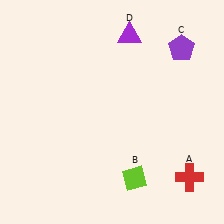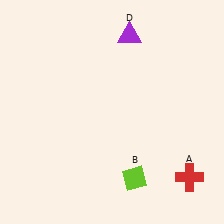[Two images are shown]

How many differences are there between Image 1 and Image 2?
There is 1 difference between the two images.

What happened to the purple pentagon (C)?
The purple pentagon (C) was removed in Image 2. It was in the top-right area of Image 1.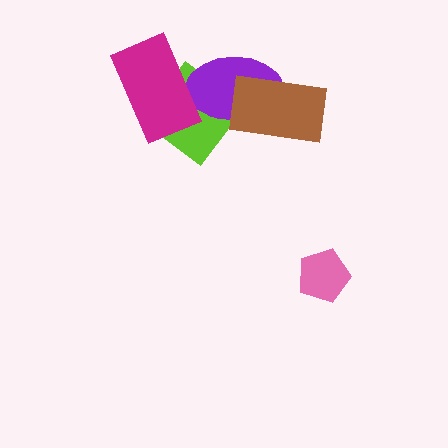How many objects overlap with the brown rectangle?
1 object overlaps with the brown rectangle.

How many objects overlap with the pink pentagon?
0 objects overlap with the pink pentagon.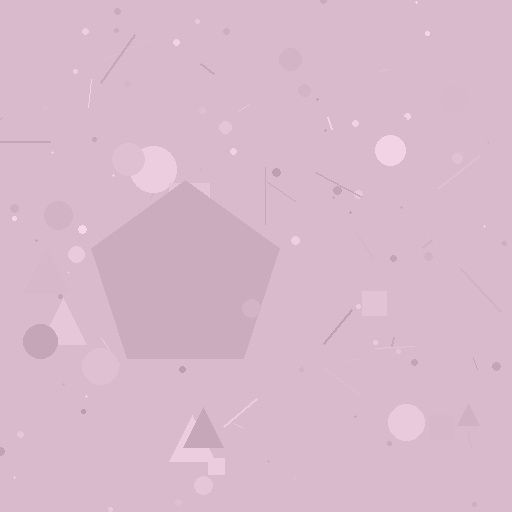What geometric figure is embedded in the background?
A pentagon is embedded in the background.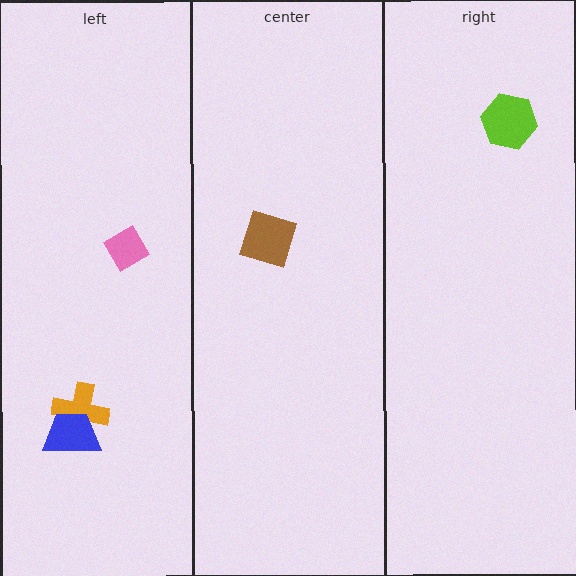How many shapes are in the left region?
3.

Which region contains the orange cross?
The left region.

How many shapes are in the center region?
1.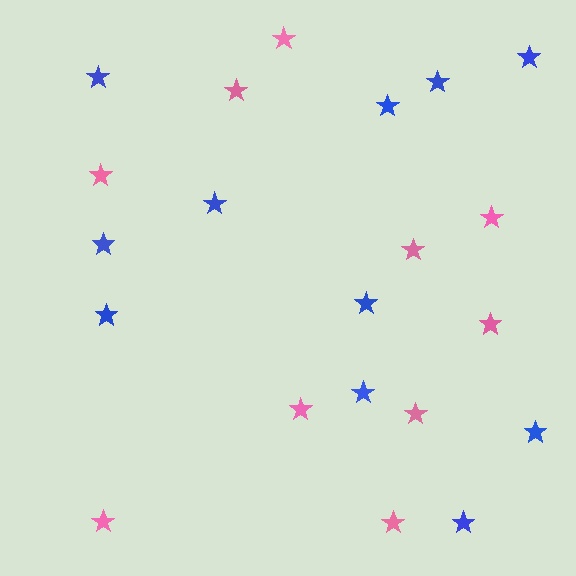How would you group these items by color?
There are 2 groups: one group of blue stars (11) and one group of pink stars (10).